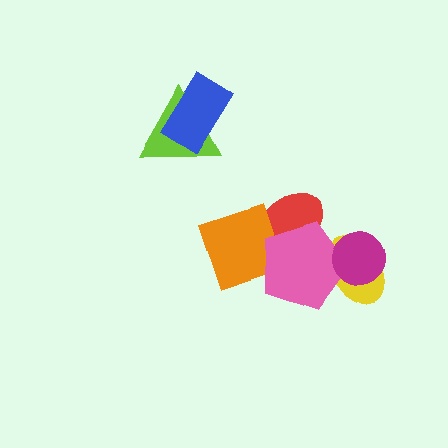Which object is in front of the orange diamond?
The pink pentagon is in front of the orange diamond.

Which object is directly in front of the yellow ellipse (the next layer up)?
The pink pentagon is directly in front of the yellow ellipse.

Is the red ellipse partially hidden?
Yes, it is partially covered by another shape.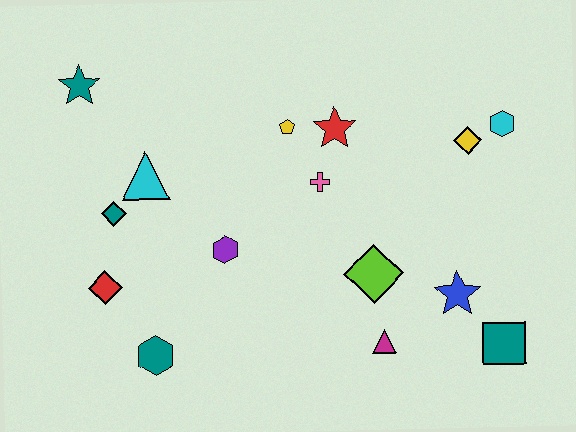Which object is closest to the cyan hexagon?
The yellow diamond is closest to the cyan hexagon.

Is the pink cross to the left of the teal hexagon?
No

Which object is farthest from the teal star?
The teal square is farthest from the teal star.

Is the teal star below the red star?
No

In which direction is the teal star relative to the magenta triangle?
The teal star is to the left of the magenta triangle.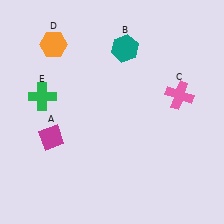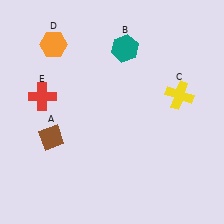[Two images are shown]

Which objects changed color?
A changed from magenta to brown. C changed from pink to yellow. E changed from green to red.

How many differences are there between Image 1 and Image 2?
There are 3 differences between the two images.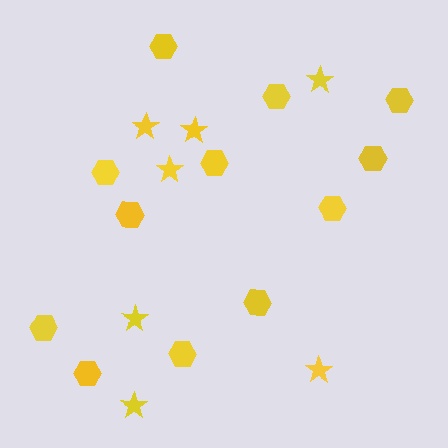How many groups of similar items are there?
There are 2 groups: one group of hexagons (12) and one group of stars (7).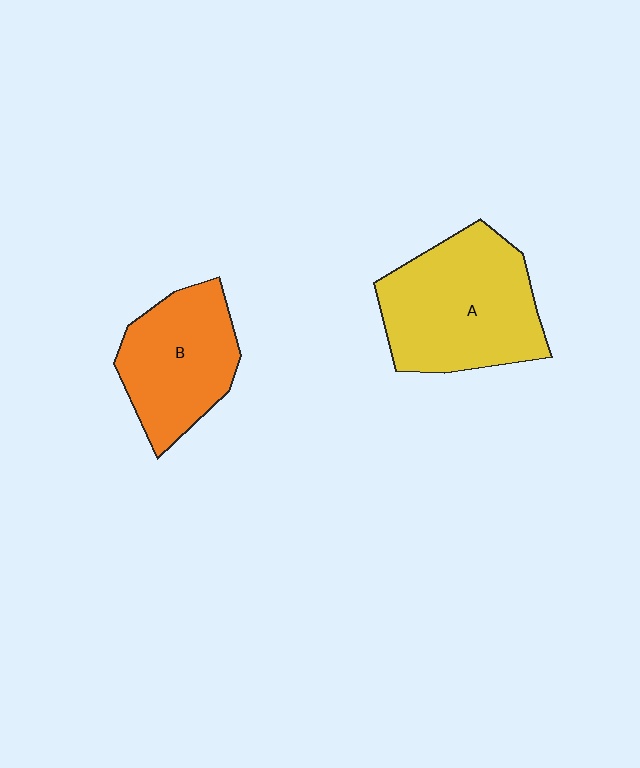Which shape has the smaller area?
Shape B (orange).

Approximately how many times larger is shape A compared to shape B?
Approximately 1.3 times.